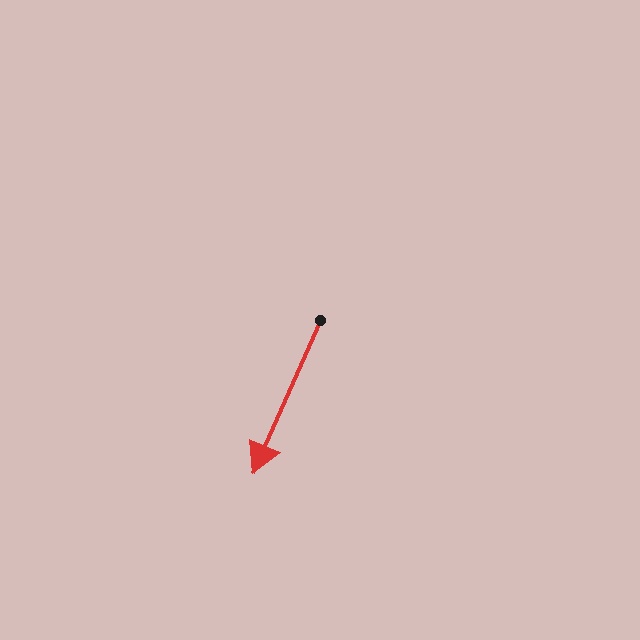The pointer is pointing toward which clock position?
Roughly 7 o'clock.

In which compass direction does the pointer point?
Southwest.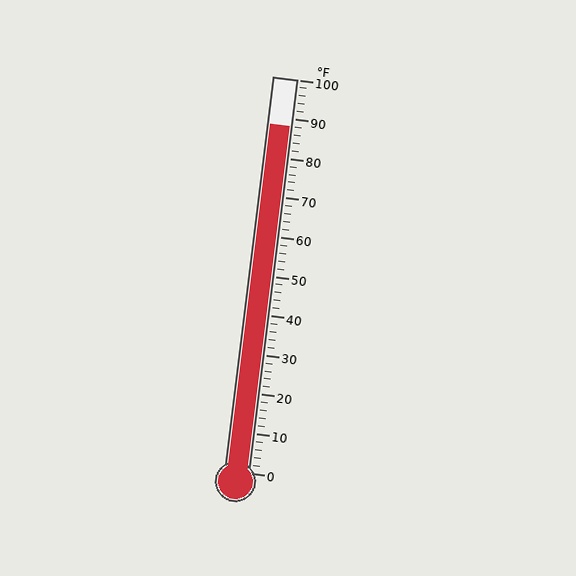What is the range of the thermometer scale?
The thermometer scale ranges from 0°F to 100°F.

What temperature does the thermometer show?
The thermometer shows approximately 88°F.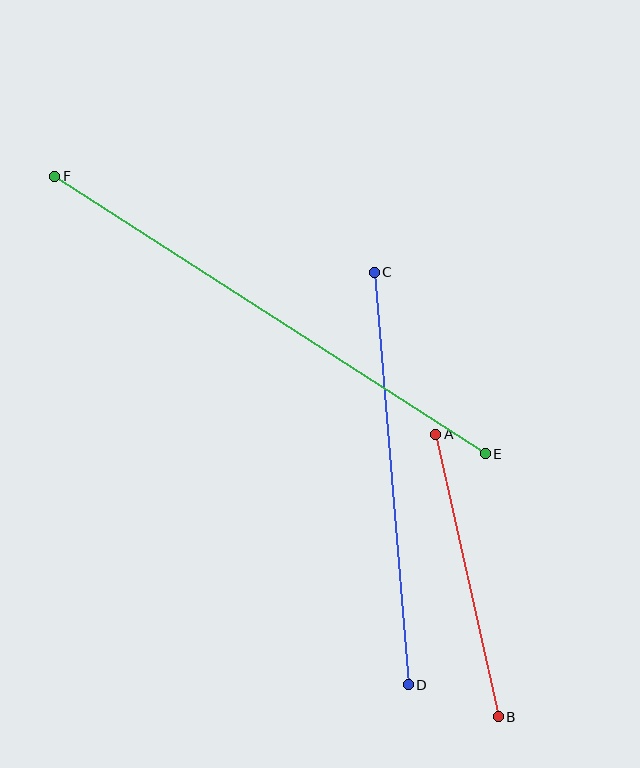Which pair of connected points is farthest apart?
Points E and F are farthest apart.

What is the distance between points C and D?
The distance is approximately 414 pixels.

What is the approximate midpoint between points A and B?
The midpoint is at approximately (467, 576) pixels.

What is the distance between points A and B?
The distance is approximately 289 pixels.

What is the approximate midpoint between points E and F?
The midpoint is at approximately (270, 315) pixels.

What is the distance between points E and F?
The distance is approximately 512 pixels.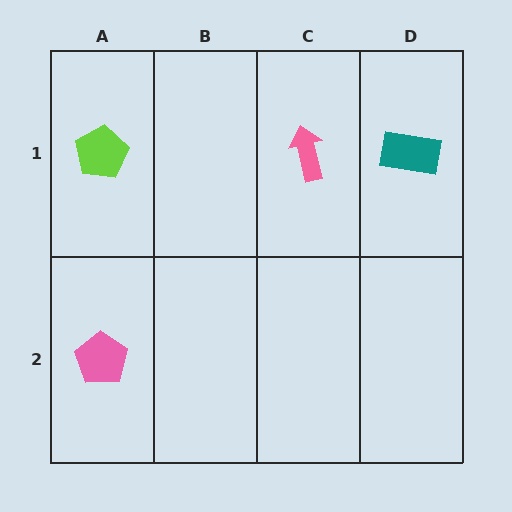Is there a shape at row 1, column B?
No, that cell is empty.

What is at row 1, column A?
A lime pentagon.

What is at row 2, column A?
A pink pentagon.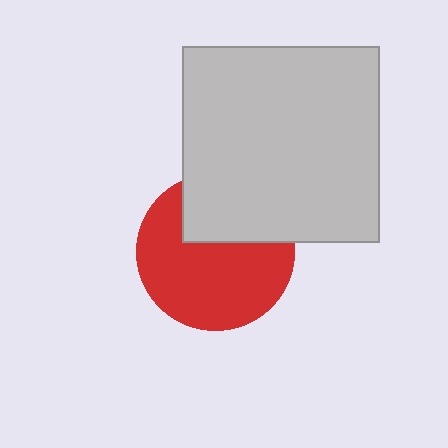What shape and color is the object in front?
The object in front is a light gray square.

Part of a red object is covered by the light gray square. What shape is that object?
It is a circle.